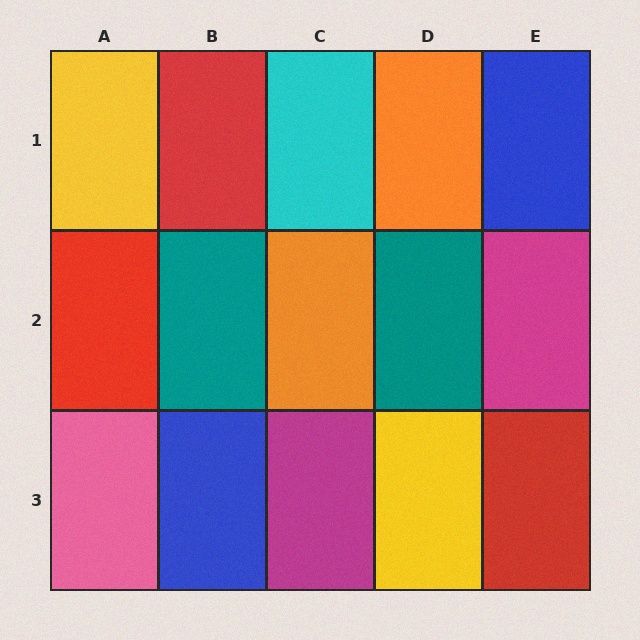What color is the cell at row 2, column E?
Magenta.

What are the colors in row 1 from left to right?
Yellow, red, cyan, orange, blue.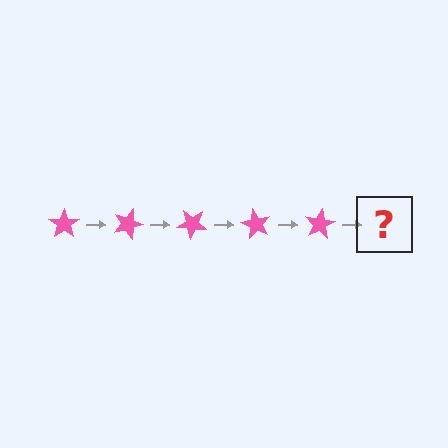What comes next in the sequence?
The next element should be a pink star rotated 100 degrees.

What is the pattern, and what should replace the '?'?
The pattern is that the star rotates 20 degrees each step. The '?' should be a pink star rotated 100 degrees.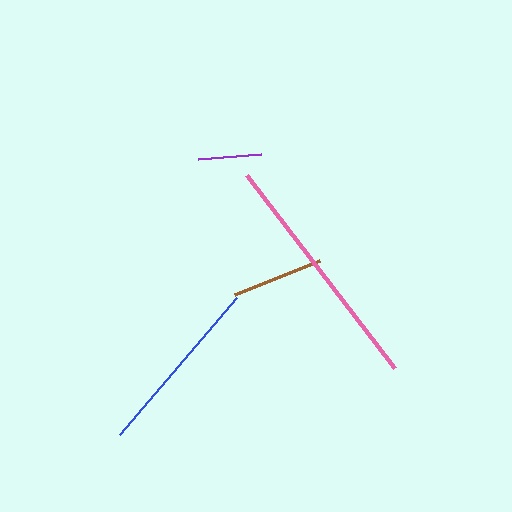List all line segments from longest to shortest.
From longest to shortest: pink, blue, brown, purple.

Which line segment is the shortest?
The purple line is the shortest at approximately 63 pixels.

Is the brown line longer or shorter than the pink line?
The pink line is longer than the brown line.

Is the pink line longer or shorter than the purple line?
The pink line is longer than the purple line.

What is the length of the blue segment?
The blue segment is approximately 180 pixels long.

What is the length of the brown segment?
The brown segment is approximately 92 pixels long.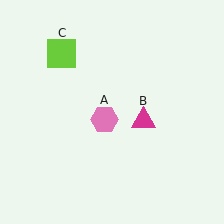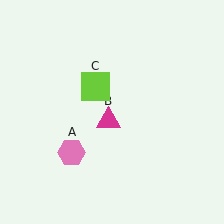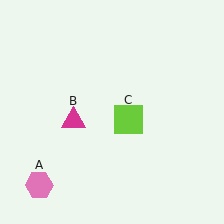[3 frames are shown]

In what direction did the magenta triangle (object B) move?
The magenta triangle (object B) moved left.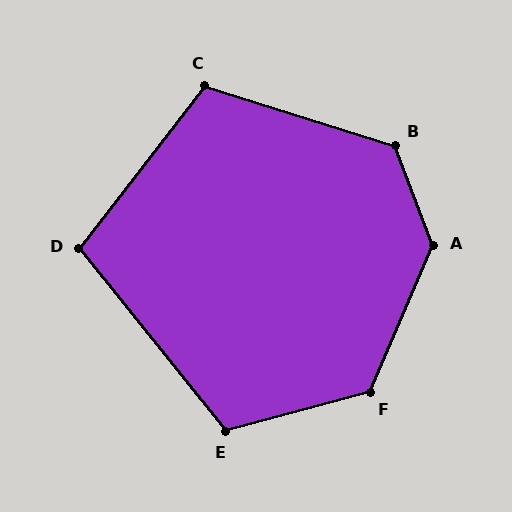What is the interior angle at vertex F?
Approximately 128 degrees (obtuse).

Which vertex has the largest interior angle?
A, at approximately 136 degrees.